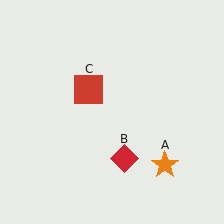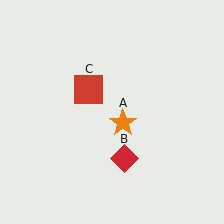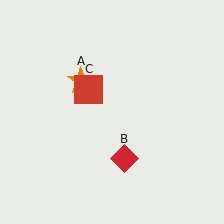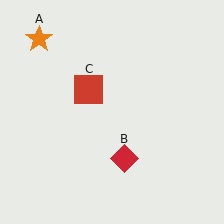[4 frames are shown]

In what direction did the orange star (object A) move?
The orange star (object A) moved up and to the left.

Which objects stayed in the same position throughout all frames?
Red diamond (object B) and red square (object C) remained stationary.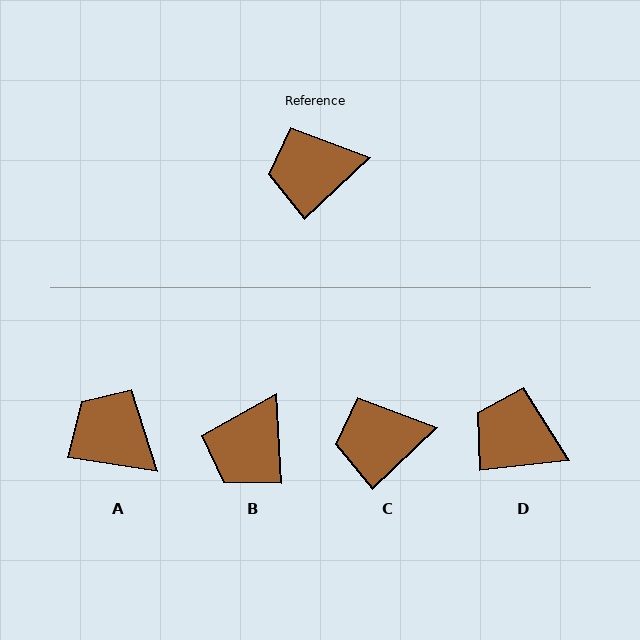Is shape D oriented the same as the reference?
No, it is off by about 37 degrees.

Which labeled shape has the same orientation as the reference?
C.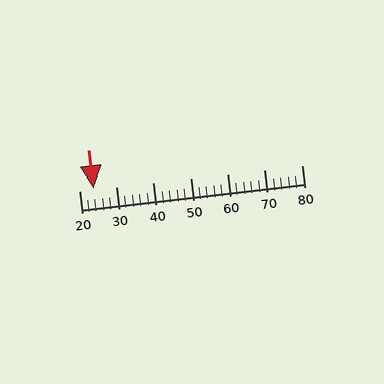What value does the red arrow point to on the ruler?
The red arrow points to approximately 24.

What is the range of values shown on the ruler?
The ruler shows values from 20 to 80.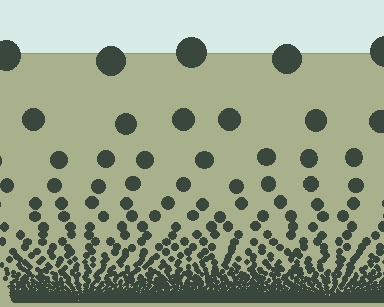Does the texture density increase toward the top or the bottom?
Density increases toward the bottom.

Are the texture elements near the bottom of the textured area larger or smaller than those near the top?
Smaller. The gradient is inverted — elements near the bottom are smaller and denser.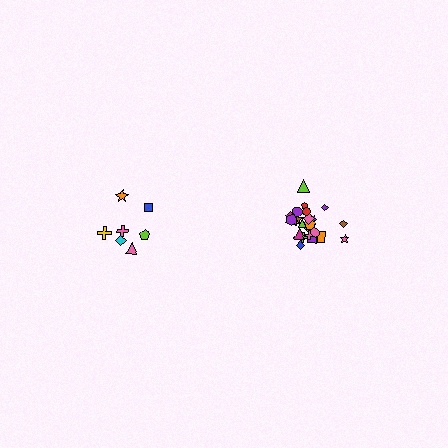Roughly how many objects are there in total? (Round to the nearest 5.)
Roughly 30 objects in total.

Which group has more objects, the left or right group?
The right group.